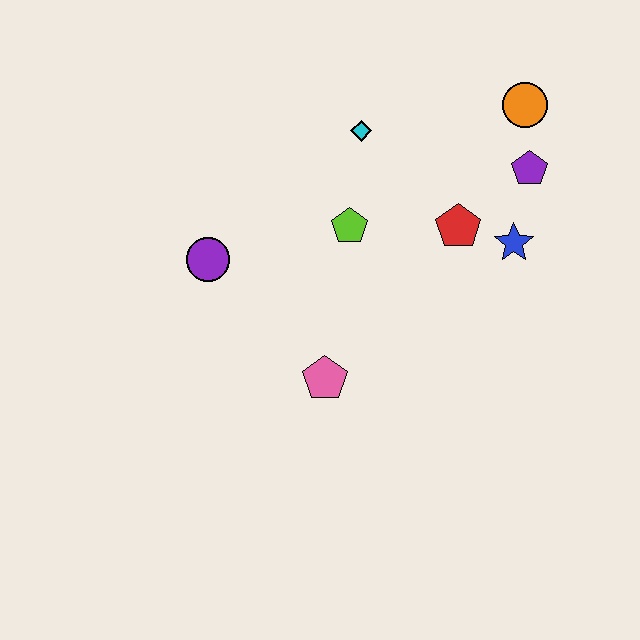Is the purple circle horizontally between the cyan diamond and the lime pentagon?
No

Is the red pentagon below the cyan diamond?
Yes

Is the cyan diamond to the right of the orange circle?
No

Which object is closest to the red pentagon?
The blue star is closest to the red pentagon.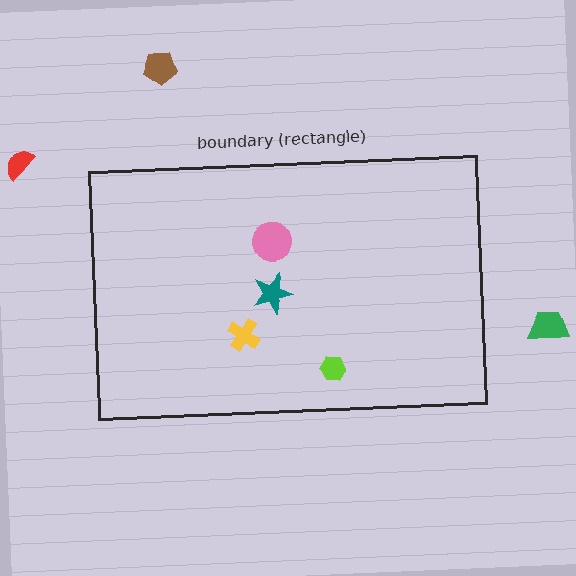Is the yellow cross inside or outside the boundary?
Inside.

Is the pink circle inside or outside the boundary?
Inside.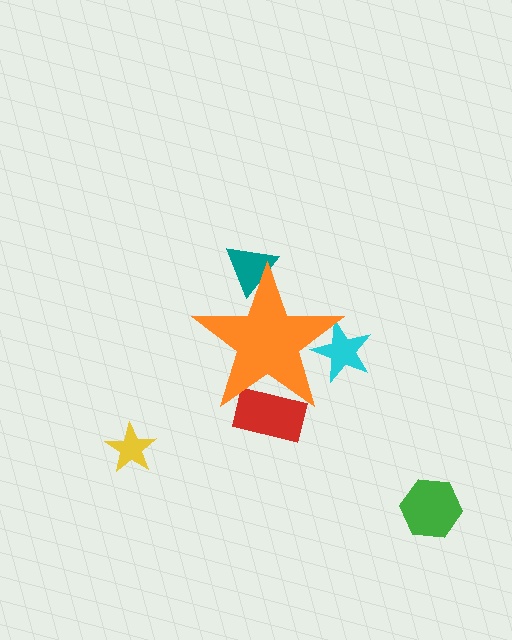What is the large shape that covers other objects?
An orange star.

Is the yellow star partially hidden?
No, the yellow star is fully visible.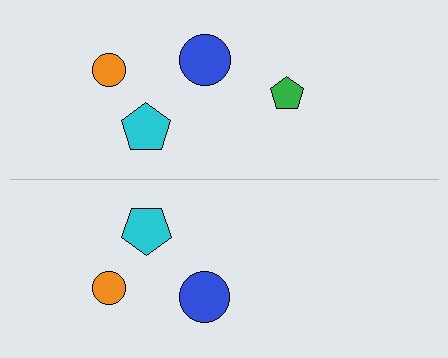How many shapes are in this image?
There are 7 shapes in this image.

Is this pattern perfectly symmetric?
No, the pattern is not perfectly symmetric. A green pentagon is missing from the bottom side.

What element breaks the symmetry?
A green pentagon is missing from the bottom side.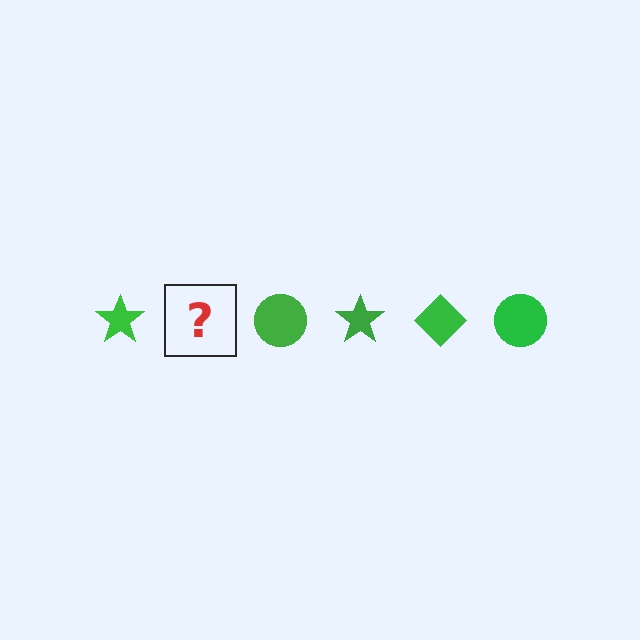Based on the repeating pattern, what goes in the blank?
The blank should be a green diamond.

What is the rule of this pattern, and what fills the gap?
The rule is that the pattern cycles through star, diamond, circle shapes in green. The gap should be filled with a green diamond.